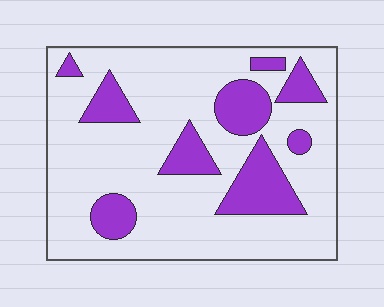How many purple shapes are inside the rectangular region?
9.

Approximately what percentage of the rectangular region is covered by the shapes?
Approximately 25%.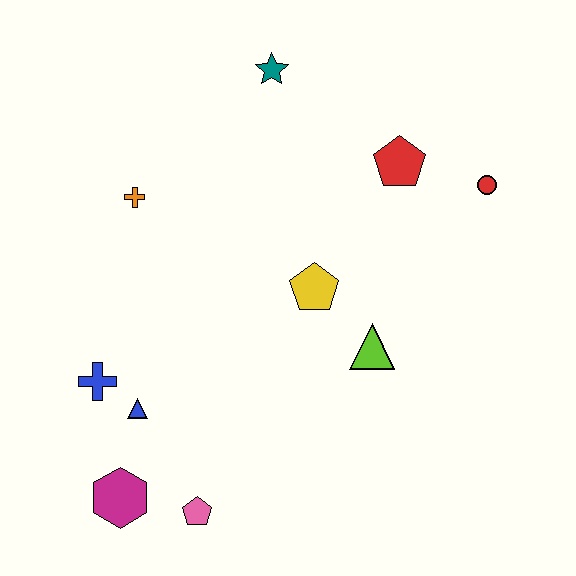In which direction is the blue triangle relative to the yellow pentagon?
The blue triangle is to the left of the yellow pentagon.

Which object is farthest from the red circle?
The magenta hexagon is farthest from the red circle.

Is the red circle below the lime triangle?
No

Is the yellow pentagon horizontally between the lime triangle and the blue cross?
Yes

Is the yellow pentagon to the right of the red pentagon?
No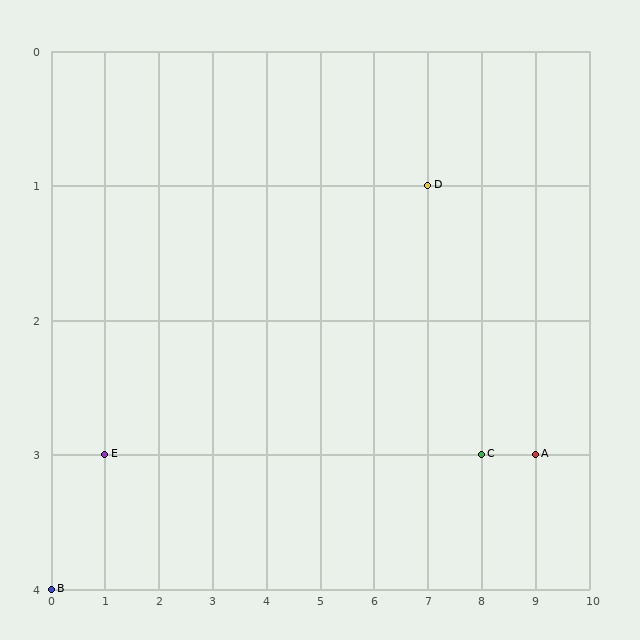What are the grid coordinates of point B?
Point B is at grid coordinates (0, 4).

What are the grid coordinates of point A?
Point A is at grid coordinates (9, 3).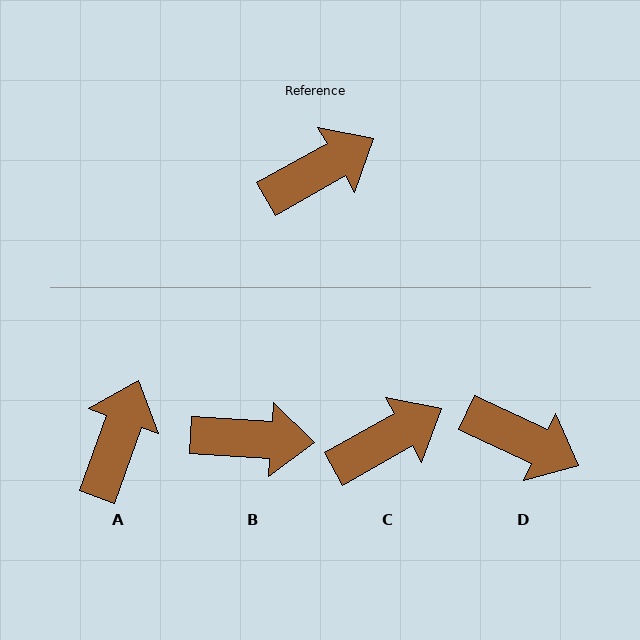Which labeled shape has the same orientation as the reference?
C.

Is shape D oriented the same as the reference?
No, it is off by about 55 degrees.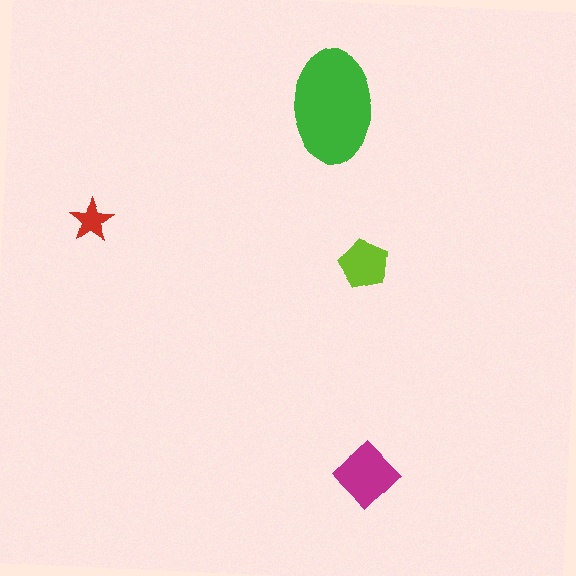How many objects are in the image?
There are 4 objects in the image.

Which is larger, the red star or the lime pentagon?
The lime pentagon.